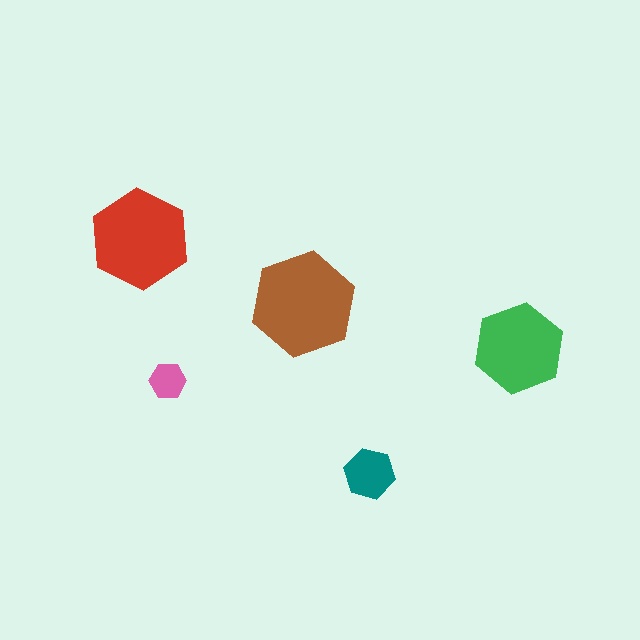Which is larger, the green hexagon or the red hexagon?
The red one.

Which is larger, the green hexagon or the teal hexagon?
The green one.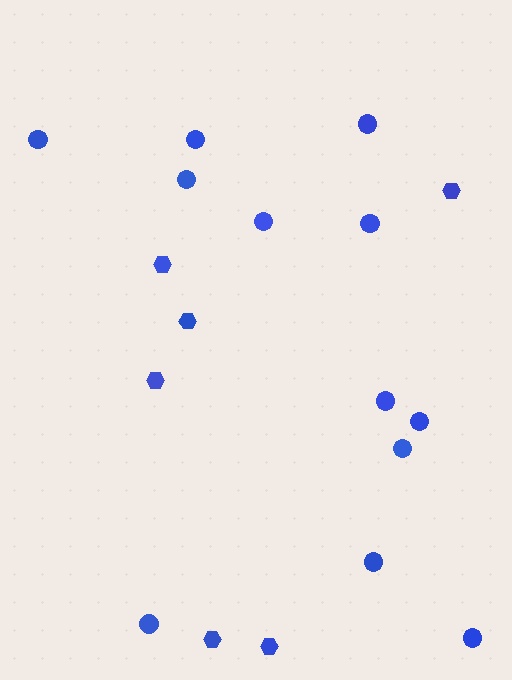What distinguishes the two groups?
There are 2 groups: one group of hexagons (6) and one group of circles (12).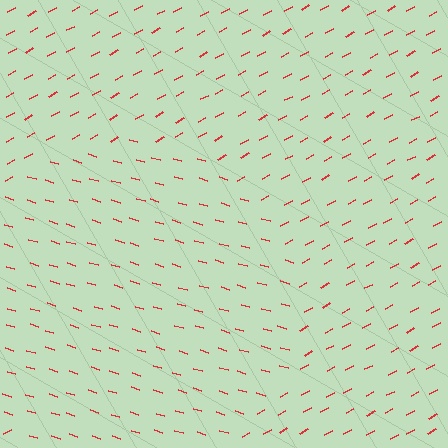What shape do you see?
I see a circle.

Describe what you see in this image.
The image is filled with small red line segments. A circle region in the image has lines oriented differently from the surrounding lines, creating a visible texture boundary.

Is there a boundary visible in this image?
Yes, there is a texture boundary formed by a change in line orientation.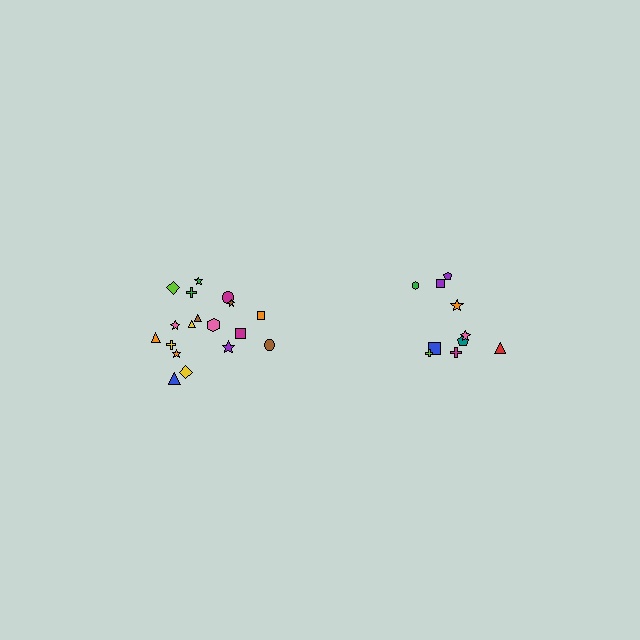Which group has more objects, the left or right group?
The left group.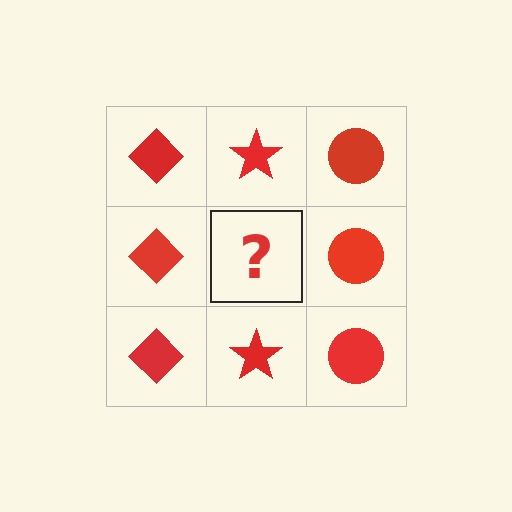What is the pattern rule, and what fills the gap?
The rule is that each column has a consistent shape. The gap should be filled with a red star.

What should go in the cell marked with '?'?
The missing cell should contain a red star.